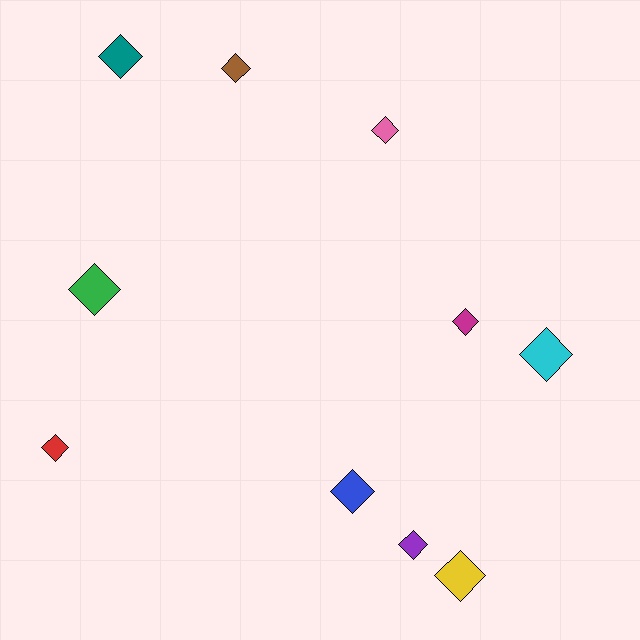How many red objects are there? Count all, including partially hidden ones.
There is 1 red object.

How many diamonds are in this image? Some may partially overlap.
There are 10 diamonds.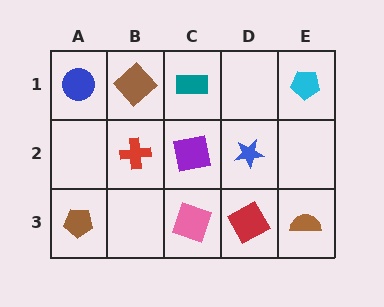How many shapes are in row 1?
4 shapes.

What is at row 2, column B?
A red cross.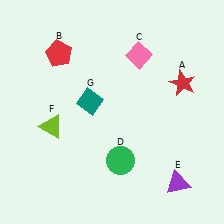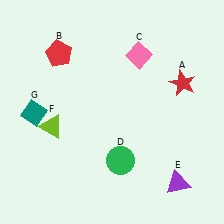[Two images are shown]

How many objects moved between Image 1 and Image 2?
1 object moved between the two images.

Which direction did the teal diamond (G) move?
The teal diamond (G) moved left.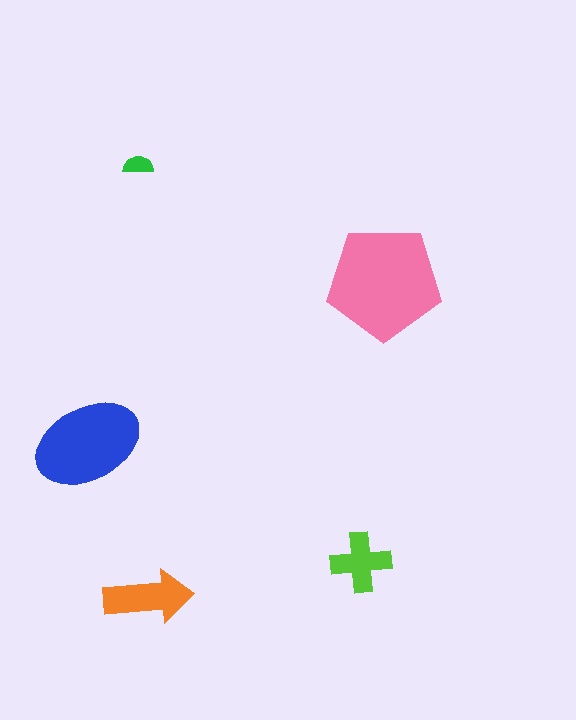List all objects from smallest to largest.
The green semicircle, the lime cross, the orange arrow, the blue ellipse, the pink pentagon.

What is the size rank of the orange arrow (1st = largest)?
3rd.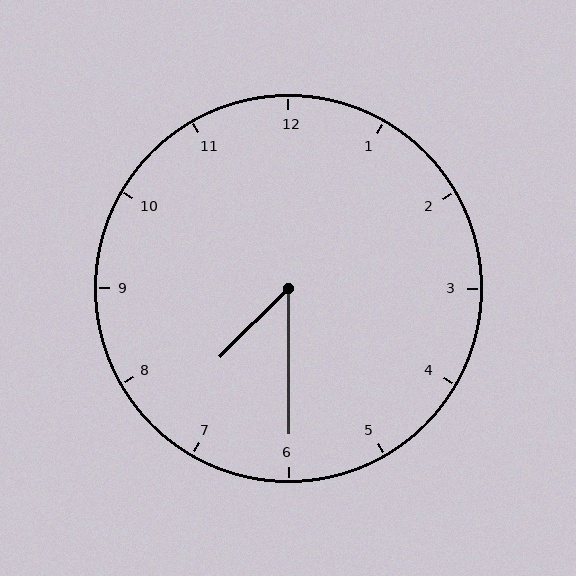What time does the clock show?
7:30.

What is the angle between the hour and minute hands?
Approximately 45 degrees.